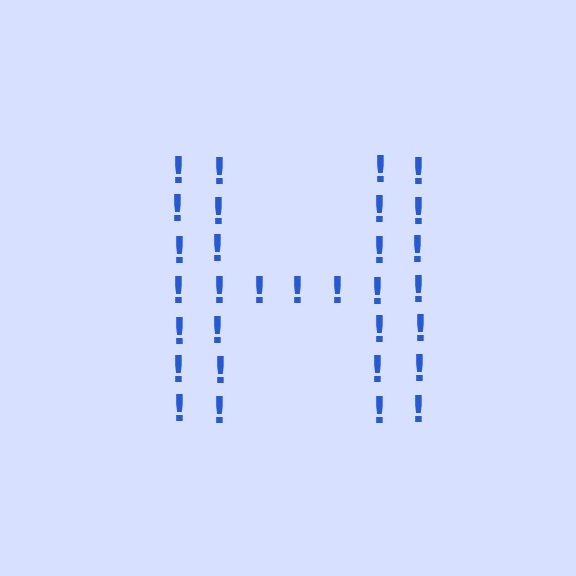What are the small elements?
The small elements are exclamation marks.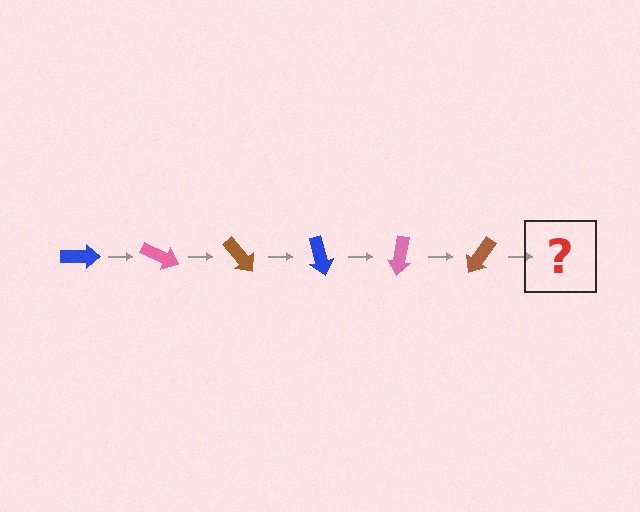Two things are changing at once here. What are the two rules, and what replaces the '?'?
The two rules are that it rotates 25 degrees each step and the color cycles through blue, pink, and brown. The '?' should be a blue arrow, rotated 150 degrees from the start.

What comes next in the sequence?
The next element should be a blue arrow, rotated 150 degrees from the start.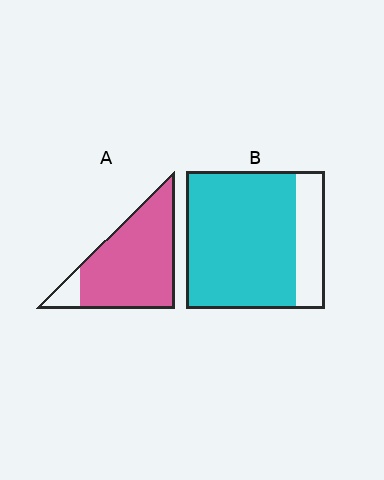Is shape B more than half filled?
Yes.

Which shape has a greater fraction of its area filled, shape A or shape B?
Shape A.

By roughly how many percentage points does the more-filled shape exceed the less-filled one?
By roughly 10 percentage points (A over B).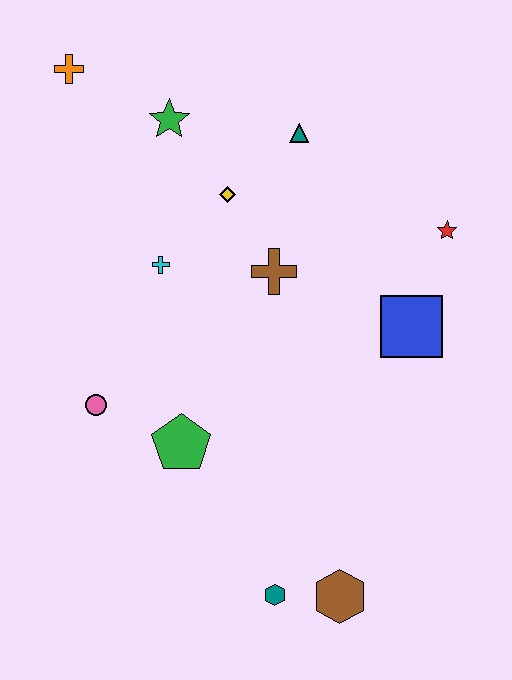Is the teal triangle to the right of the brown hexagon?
No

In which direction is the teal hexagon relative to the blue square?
The teal hexagon is below the blue square.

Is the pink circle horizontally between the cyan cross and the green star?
No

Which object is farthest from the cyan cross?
The brown hexagon is farthest from the cyan cross.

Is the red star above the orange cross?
No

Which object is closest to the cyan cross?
The yellow diamond is closest to the cyan cross.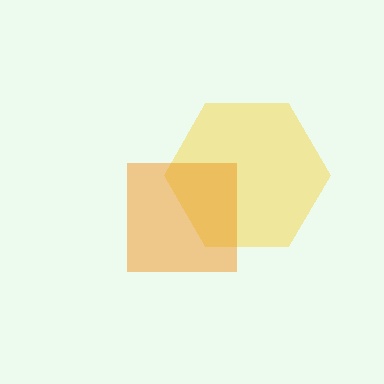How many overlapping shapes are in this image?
There are 2 overlapping shapes in the image.